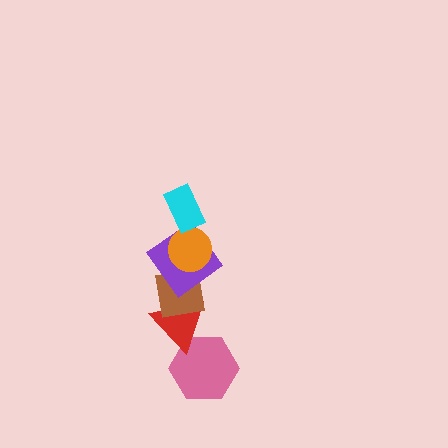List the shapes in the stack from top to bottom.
From top to bottom: the cyan rectangle, the orange circle, the purple diamond, the brown square, the red triangle, the pink hexagon.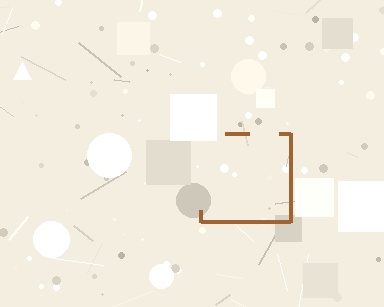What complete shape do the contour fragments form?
The contour fragments form a square.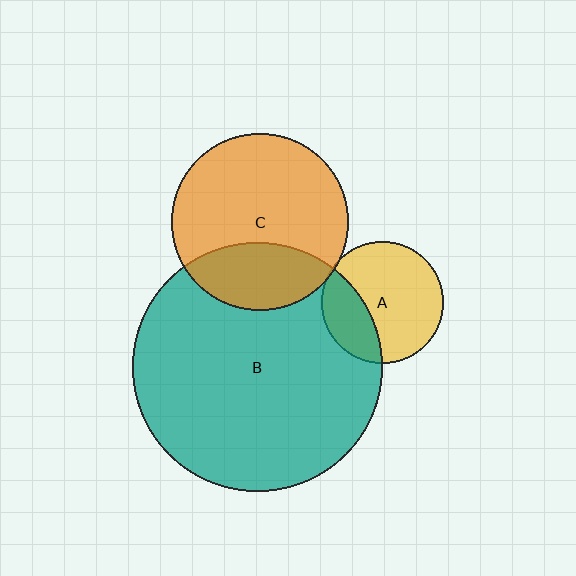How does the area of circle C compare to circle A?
Approximately 2.1 times.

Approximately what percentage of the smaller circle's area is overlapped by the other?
Approximately 30%.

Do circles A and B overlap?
Yes.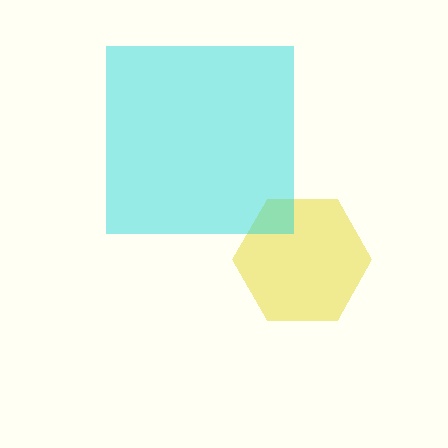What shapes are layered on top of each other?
The layered shapes are: a yellow hexagon, a cyan square.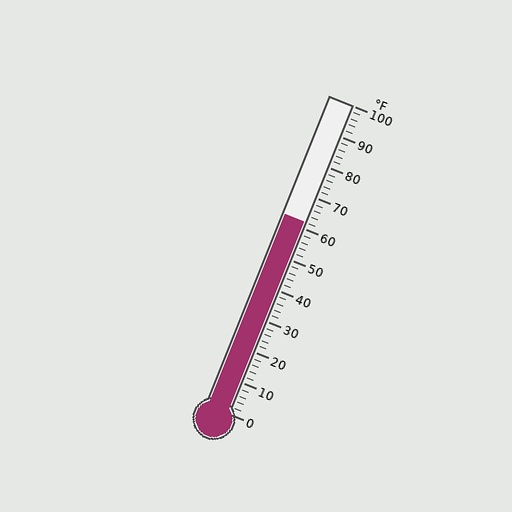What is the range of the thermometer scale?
The thermometer scale ranges from 0°F to 100°F.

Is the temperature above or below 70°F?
The temperature is below 70°F.